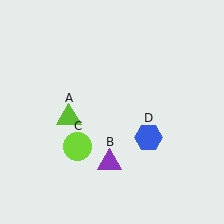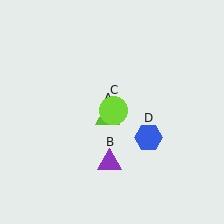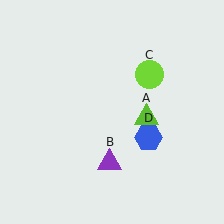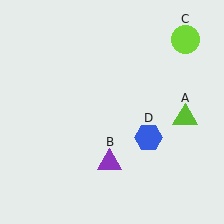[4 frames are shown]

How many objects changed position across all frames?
2 objects changed position: lime triangle (object A), lime circle (object C).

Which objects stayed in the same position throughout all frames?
Purple triangle (object B) and blue hexagon (object D) remained stationary.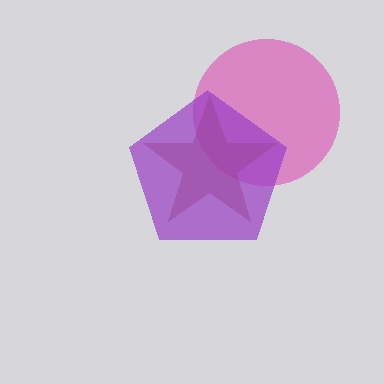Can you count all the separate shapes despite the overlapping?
Yes, there are 3 separate shapes.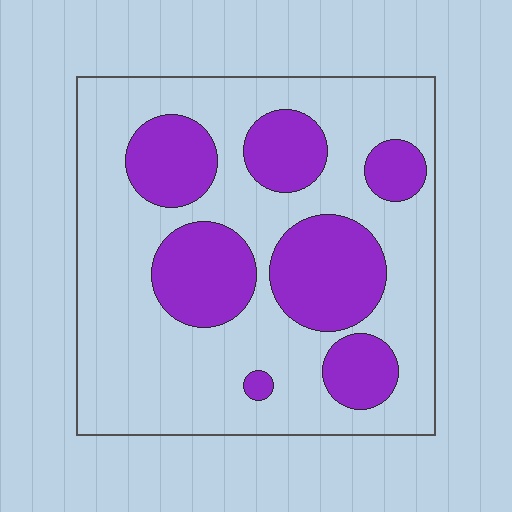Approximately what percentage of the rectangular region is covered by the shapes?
Approximately 30%.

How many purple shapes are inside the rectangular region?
7.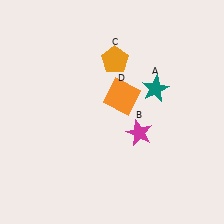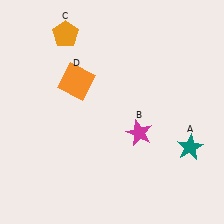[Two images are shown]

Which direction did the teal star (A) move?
The teal star (A) moved down.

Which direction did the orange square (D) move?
The orange square (D) moved left.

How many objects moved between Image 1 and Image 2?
3 objects moved between the two images.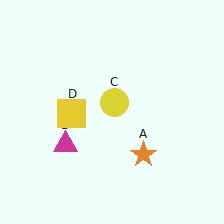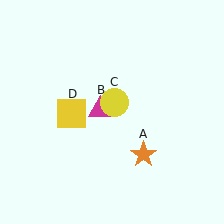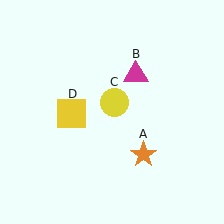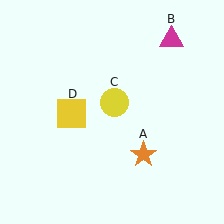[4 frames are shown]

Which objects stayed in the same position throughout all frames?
Orange star (object A) and yellow circle (object C) and yellow square (object D) remained stationary.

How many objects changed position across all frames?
1 object changed position: magenta triangle (object B).